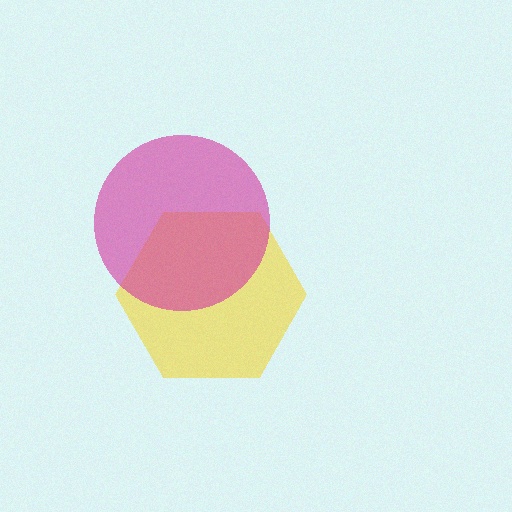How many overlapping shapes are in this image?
There are 2 overlapping shapes in the image.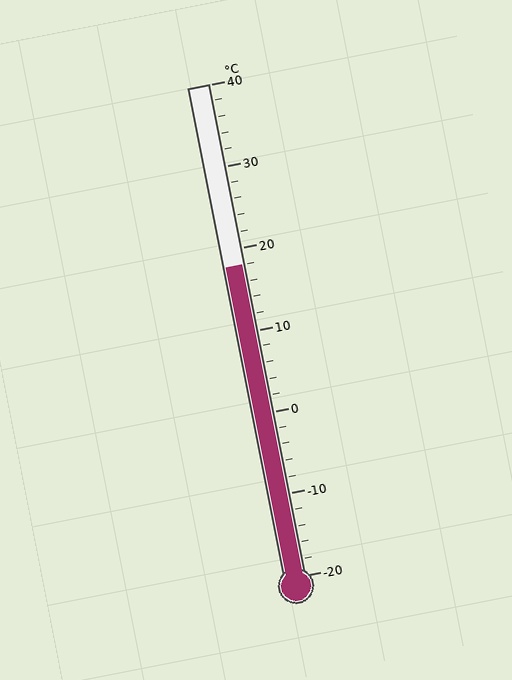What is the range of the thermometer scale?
The thermometer scale ranges from -20°C to 40°C.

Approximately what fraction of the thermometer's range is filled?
The thermometer is filled to approximately 65% of its range.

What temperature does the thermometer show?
The thermometer shows approximately 18°C.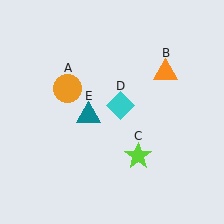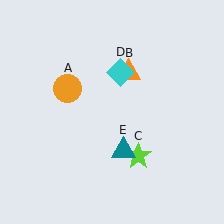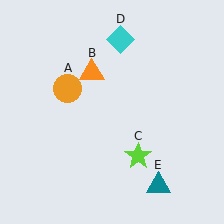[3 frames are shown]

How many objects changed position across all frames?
3 objects changed position: orange triangle (object B), cyan diamond (object D), teal triangle (object E).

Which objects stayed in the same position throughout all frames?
Orange circle (object A) and lime star (object C) remained stationary.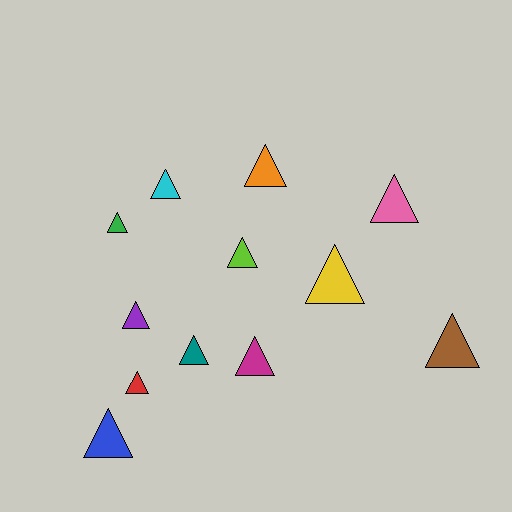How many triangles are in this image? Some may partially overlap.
There are 12 triangles.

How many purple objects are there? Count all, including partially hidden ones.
There is 1 purple object.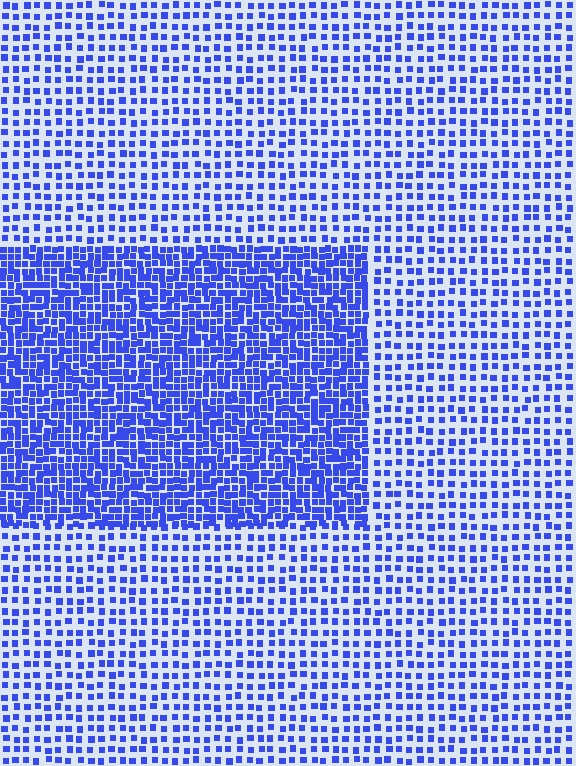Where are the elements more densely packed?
The elements are more densely packed inside the rectangle boundary.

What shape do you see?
I see a rectangle.